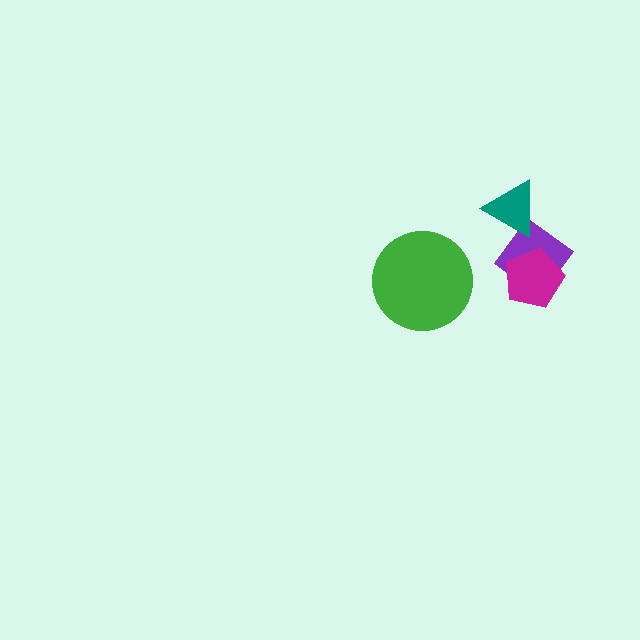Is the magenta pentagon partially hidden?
No, no other shape covers it.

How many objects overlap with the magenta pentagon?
1 object overlaps with the magenta pentagon.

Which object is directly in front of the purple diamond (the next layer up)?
The magenta pentagon is directly in front of the purple diamond.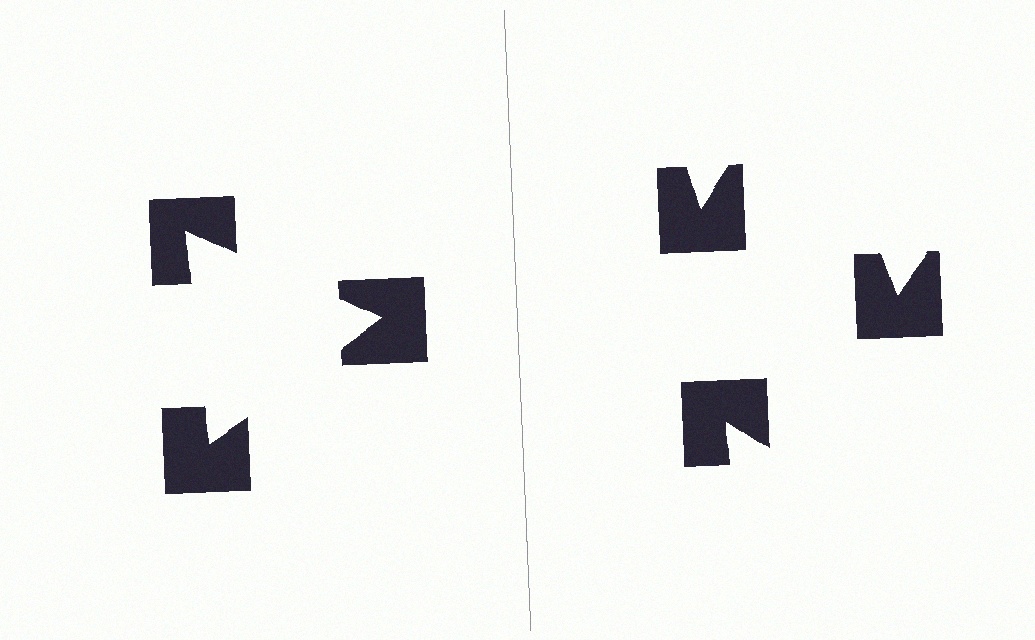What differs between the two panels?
The notched squares are positioned identically on both sides; only the wedge orientations differ. On the left they align to a triangle; on the right they are misaligned.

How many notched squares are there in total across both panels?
6 — 3 on each side.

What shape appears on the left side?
An illusory triangle.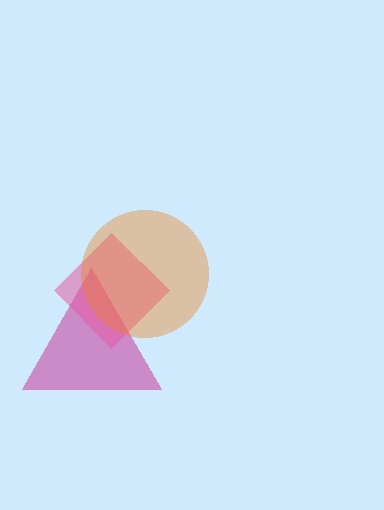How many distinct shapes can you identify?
There are 3 distinct shapes: a magenta triangle, a pink diamond, an orange circle.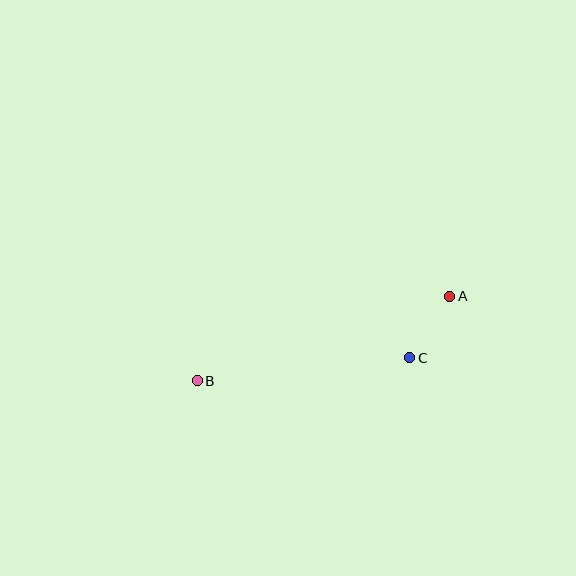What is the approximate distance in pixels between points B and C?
The distance between B and C is approximately 214 pixels.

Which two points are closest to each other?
Points A and C are closest to each other.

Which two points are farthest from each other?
Points A and B are farthest from each other.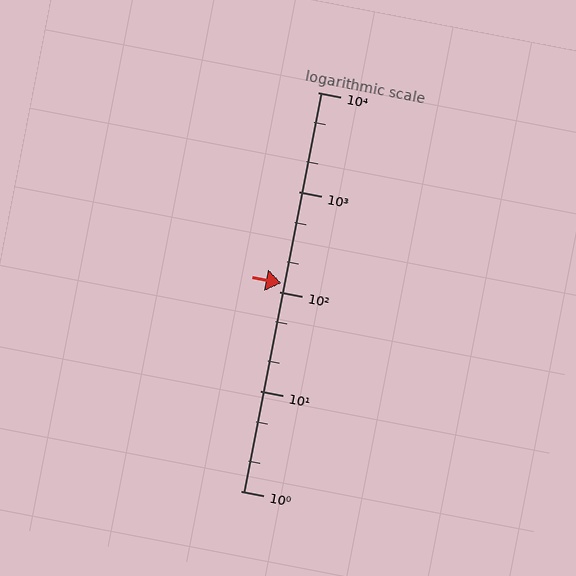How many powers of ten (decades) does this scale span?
The scale spans 4 decades, from 1 to 10000.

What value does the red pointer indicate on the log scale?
The pointer indicates approximately 120.